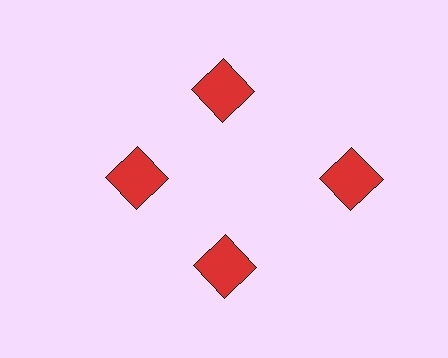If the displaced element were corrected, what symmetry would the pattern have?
It would have 4-fold rotational symmetry — the pattern would map onto itself every 90 degrees.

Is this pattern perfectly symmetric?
No. The 4 red squares are arranged in a ring, but one element near the 3 o'clock position is pushed outward from the center, breaking the 4-fold rotational symmetry.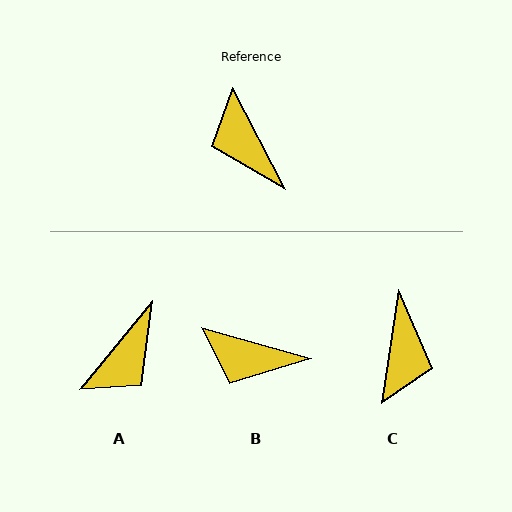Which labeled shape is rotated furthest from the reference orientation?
C, about 143 degrees away.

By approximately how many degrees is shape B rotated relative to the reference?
Approximately 47 degrees counter-clockwise.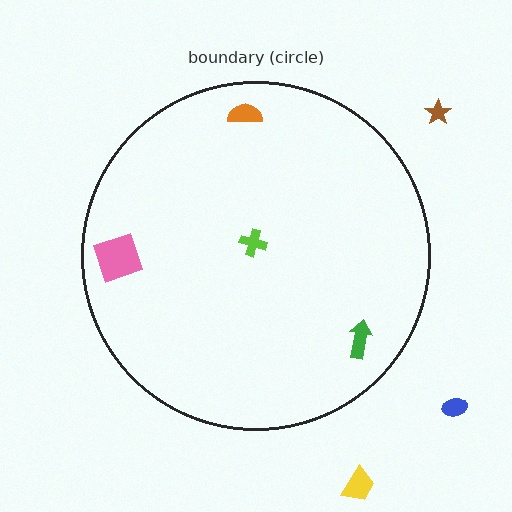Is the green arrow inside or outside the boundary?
Inside.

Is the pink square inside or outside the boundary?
Inside.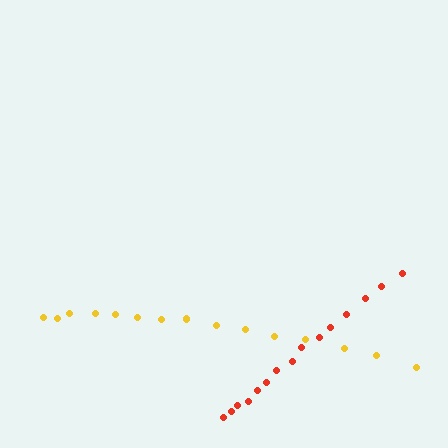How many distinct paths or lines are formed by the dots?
There are 2 distinct paths.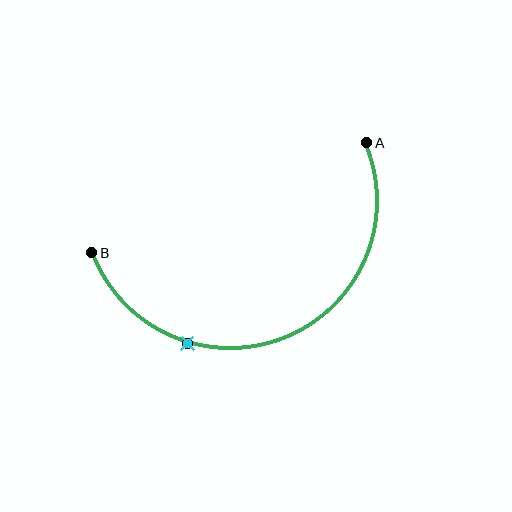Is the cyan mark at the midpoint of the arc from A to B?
No. The cyan mark lies on the arc but is closer to endpoint B. The arc midpoint would be at the point on the curve equidistant along the arc from both A and B.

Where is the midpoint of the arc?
The arc midpoint is the point on the curve farthest from the straight line joining A and B. It sits below that line.